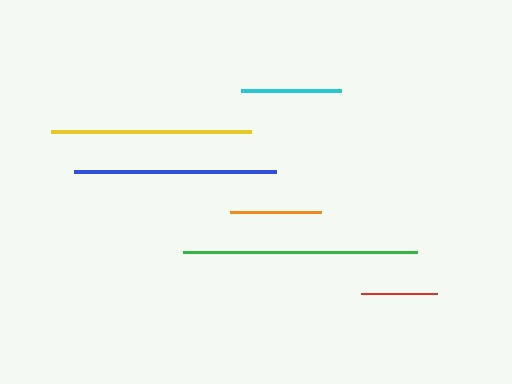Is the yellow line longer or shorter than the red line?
The yellow line is longer than the red line.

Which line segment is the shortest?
The red line is the shortest at approximately 76 pixels.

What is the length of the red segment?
The red segment is approximately 76 pixels long.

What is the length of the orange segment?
The orange segment is approximately 92 pixels long.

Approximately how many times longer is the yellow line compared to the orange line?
The yellow line is approximately 2.2 times the length of the orange line.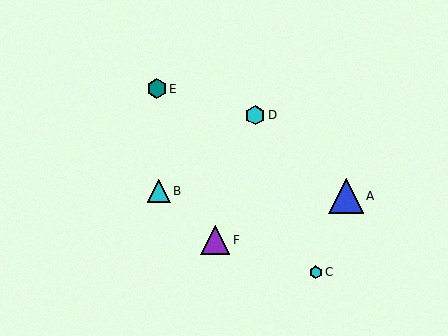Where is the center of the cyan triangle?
The center of the cyan triangle is at (159, 191).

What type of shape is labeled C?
Shape C is a cyan hexagon.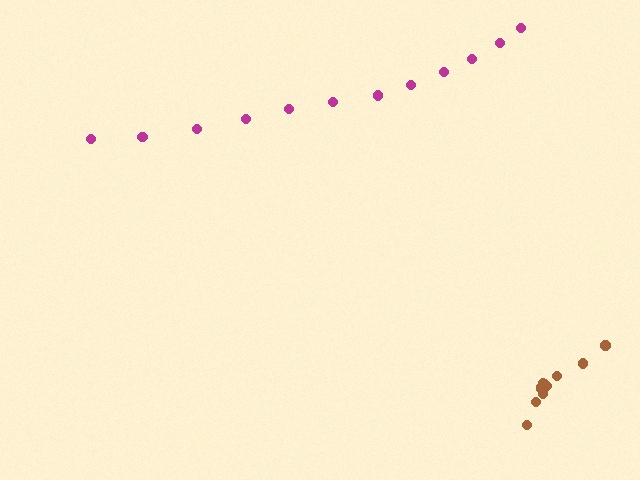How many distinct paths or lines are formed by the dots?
There are 2 distinct paths.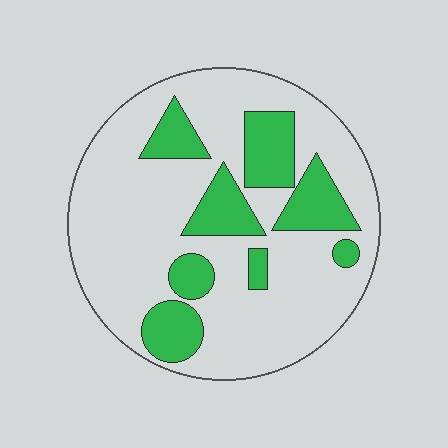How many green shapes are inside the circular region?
8.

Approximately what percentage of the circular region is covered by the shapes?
Approximately 25%.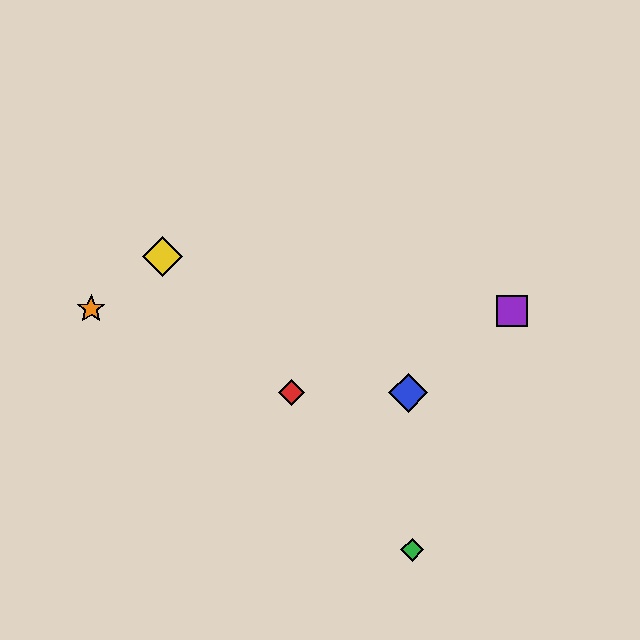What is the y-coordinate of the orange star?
The orange star is at y≈309.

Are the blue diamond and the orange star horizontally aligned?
No, the blue diamond is at y≈393 and the orange star is at y≈309.